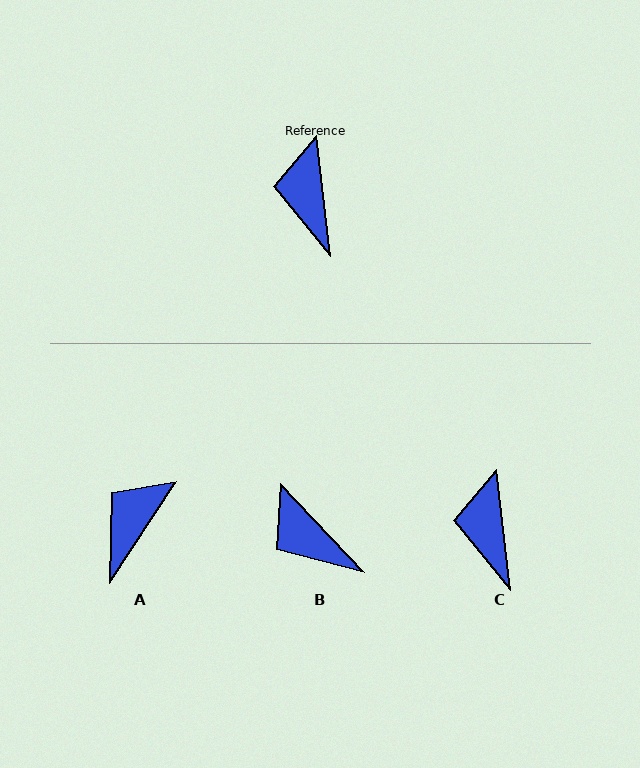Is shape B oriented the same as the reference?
No, it is off by about 36 degrees.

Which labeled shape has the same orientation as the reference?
C.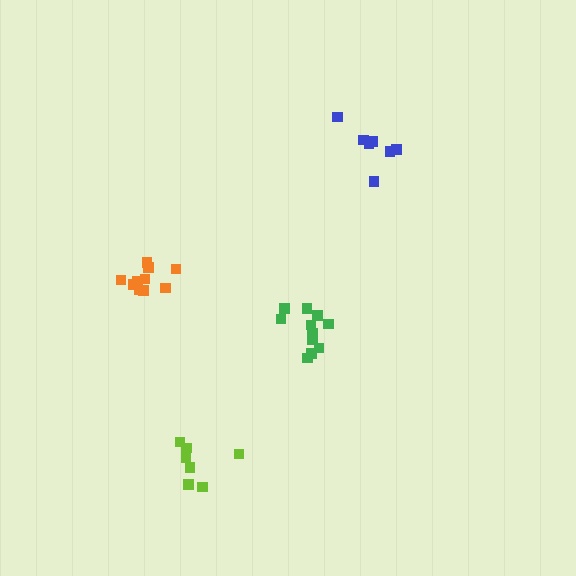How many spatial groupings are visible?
There are 4 spatial groupings.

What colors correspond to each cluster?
The clusters are colored: green, blue, lime, orange.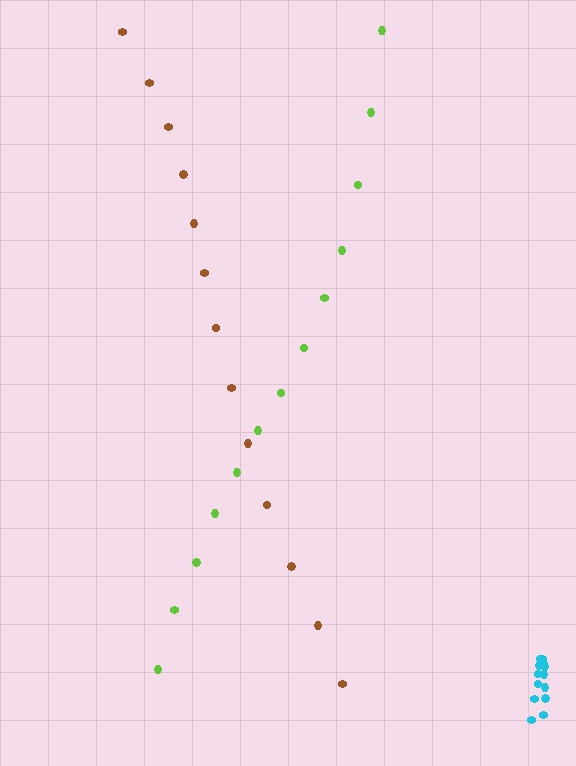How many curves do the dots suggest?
There are 3 distinct paths.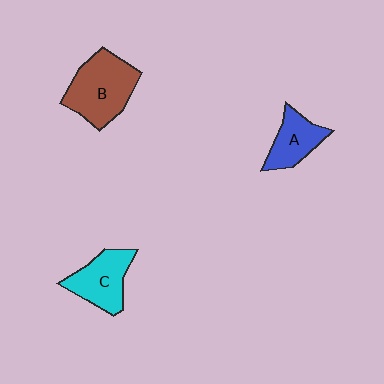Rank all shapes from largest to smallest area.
From largest to smallest: B (brown), C (cyan), A (blue).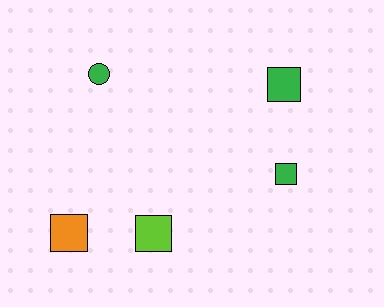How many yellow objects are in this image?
There are no yellow objects.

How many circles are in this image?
There is 1 circle.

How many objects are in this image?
There are 5 objects.